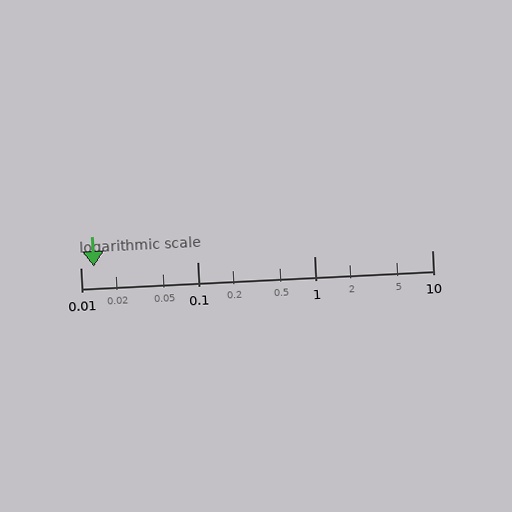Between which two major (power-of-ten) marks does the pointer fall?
The pointer is between 0.01 and 0.1.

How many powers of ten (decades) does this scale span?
The scale spans 3 decades, from 0.01 to 10.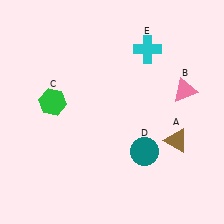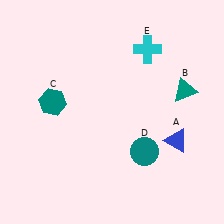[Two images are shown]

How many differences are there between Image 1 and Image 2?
There are 3 differences between the two images.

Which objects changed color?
A changed from brown to blue. B changed from pink to teal. C changed from green to teal.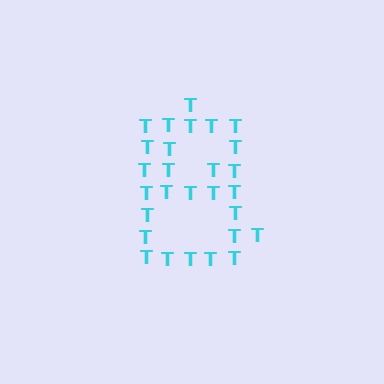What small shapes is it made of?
It is made of small letter T's.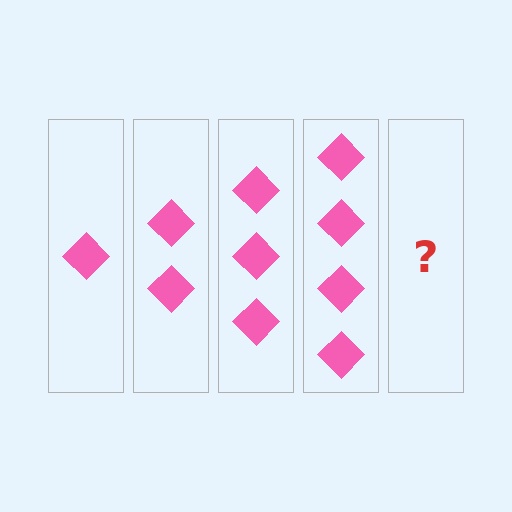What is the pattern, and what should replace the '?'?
The pattern is that each step adds one more diamond. The '?' should be 5 diamonds.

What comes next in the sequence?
The next element should be 5 diamonds.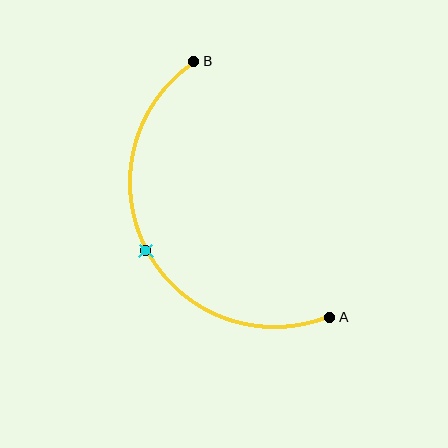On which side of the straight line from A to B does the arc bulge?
The arc bulges to the left of the straight line connecting A and B.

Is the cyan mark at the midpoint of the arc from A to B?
Yes. The cyan mark lies on the arc at equal arc-length from both A and B — it is the arc midpoint.